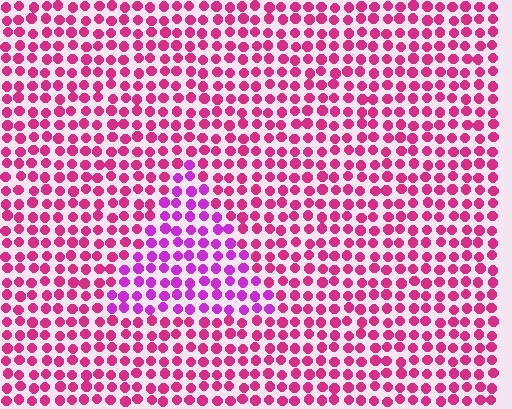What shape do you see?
I see a triangle.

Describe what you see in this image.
The image is filled with small magenta elements in a uniform arrangement. A triangle-shaped region is visible where the elements are tinted to a slightly different hue, forming a subtle color boundary.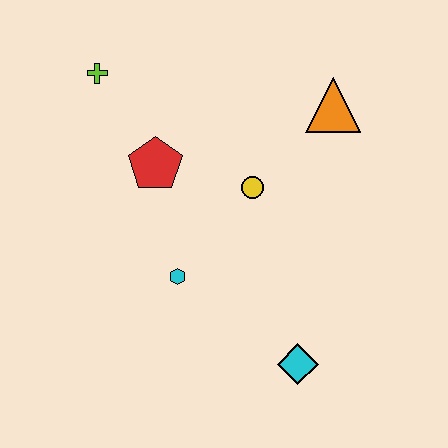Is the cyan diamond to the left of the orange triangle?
Yes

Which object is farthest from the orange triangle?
The cyan diamond is farthest from the orange triangle.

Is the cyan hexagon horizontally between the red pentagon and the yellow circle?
Yes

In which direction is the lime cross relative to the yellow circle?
The lime cross is to the left of the yellow circle.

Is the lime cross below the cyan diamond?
No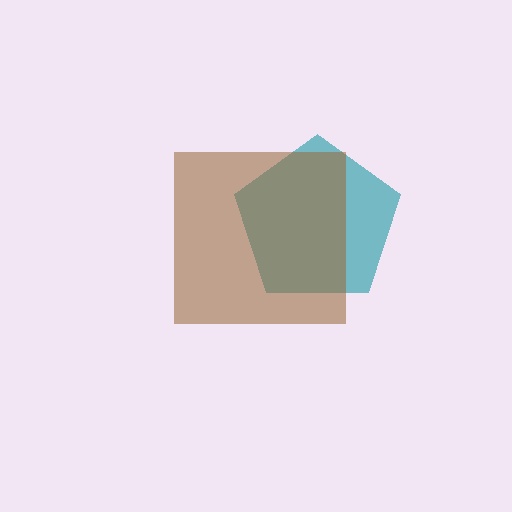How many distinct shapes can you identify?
There are 2 distinct shapes: a teal pentagon, a brown square.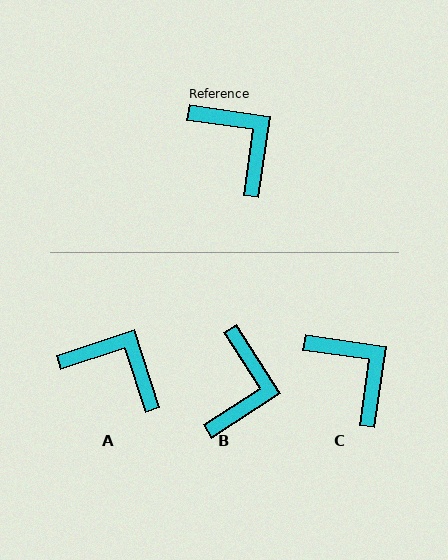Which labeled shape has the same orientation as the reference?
C.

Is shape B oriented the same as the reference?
No, it is off by about 49 degrees.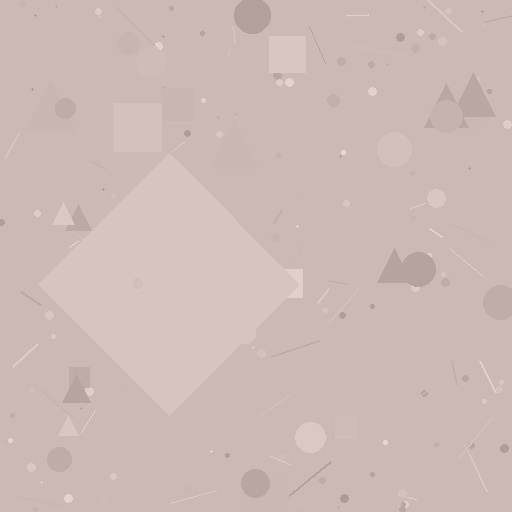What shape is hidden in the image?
A diamond is hidden in the image.